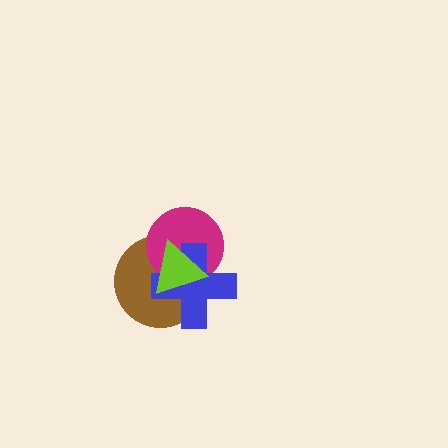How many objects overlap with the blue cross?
3 objects overlap with the blue cross.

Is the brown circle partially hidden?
Yes, it is partially covered by another shape.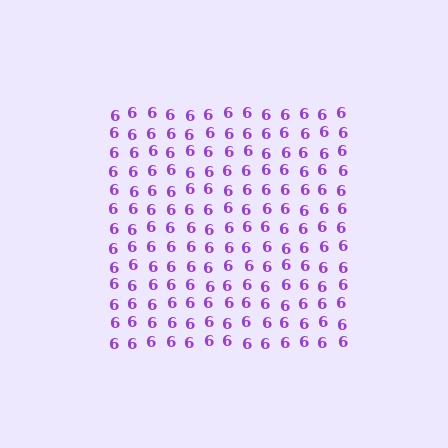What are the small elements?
The small elements are digit 6's.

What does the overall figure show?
The overall figure shows a square.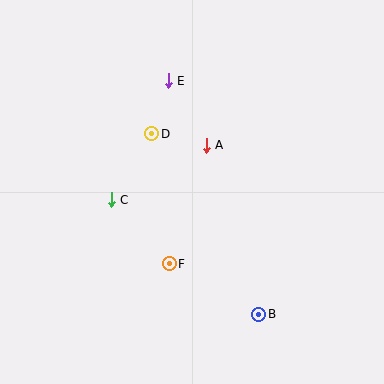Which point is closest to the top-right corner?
Point A is closest to the top-right corner.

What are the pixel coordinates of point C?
Point C is at (111, 200).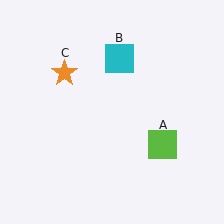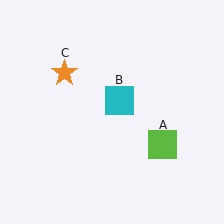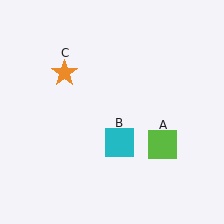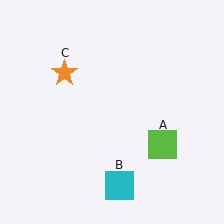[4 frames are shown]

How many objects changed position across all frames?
1 object changed position: cyan square (object B).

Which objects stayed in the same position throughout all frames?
Lime square (object A) and orange star (object C) remained stationary.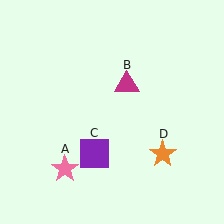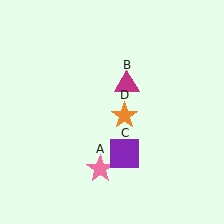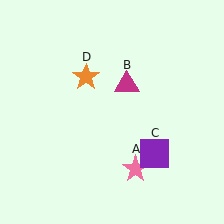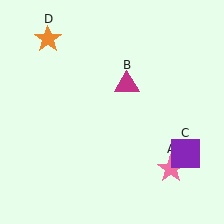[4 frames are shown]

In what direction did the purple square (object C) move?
The purple square (object C) moved right.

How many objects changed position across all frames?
3 objects changed position: pink star (object A), purple square (object C), orange star (object D).